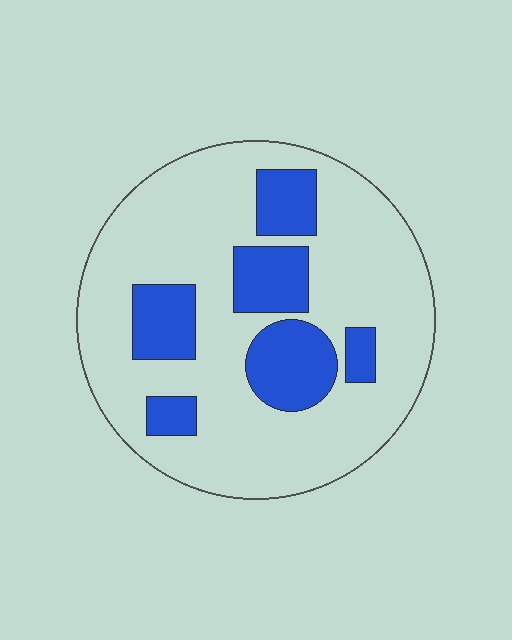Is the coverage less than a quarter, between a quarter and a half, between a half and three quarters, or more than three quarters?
Less than a quarter.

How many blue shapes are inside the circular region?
6.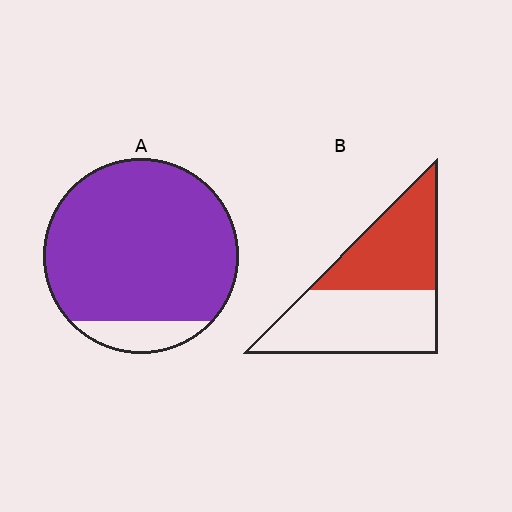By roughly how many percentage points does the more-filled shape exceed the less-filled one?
By roughly 45 percentage points (A over B).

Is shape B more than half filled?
No.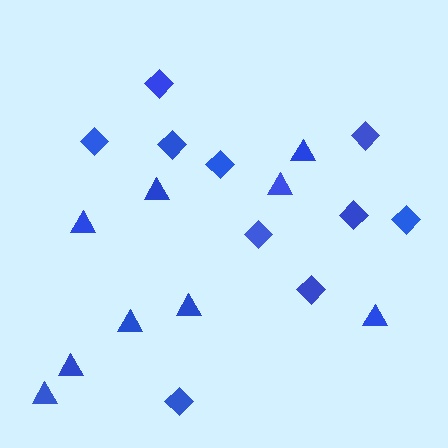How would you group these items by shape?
There are 2 groups: one group of diamonds (10) and one group of triangles (9).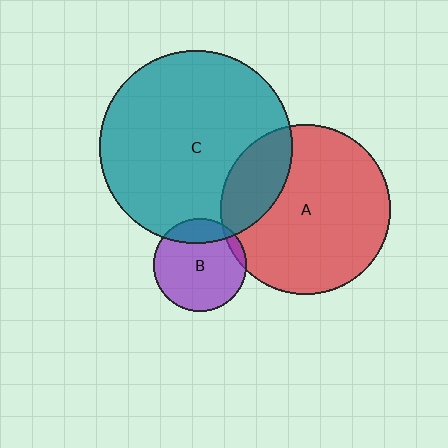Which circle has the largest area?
Circle C (teal).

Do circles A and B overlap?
Yes.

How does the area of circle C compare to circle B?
Approximately 4.3 times.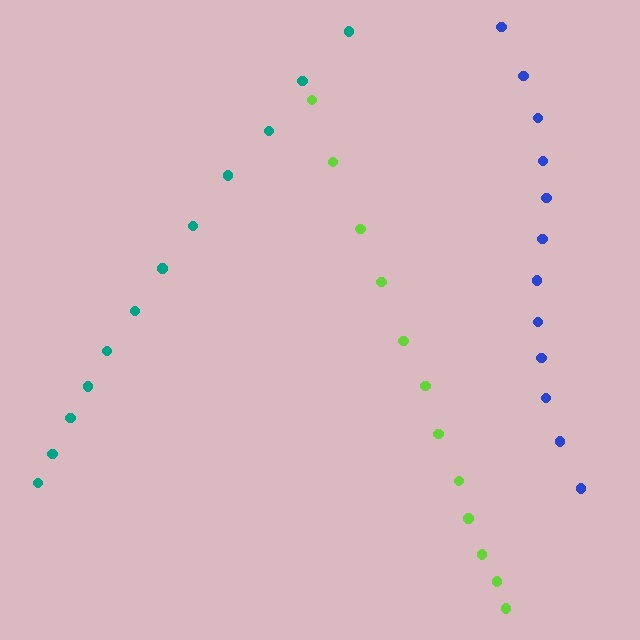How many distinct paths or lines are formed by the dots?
There are 3 distinct paths.